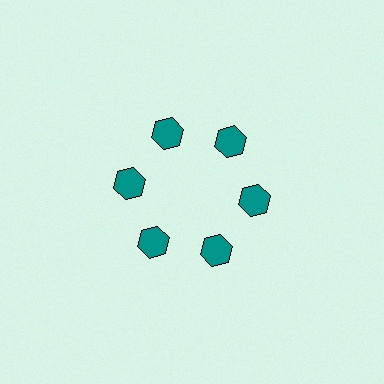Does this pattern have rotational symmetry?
Yes, this pattern has 6-fold rotational symmetry. It looks the same after rotating 60 degrees around the center.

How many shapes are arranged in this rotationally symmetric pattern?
There are 6 shapes, arranged in 6 groups of 1.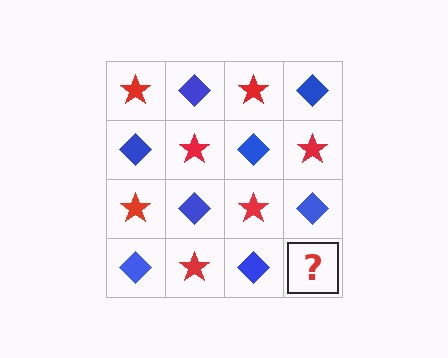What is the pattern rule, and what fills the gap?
The rule is that it alternates red star and blue diamond in a checkerboard pattern. The gap should be filled with a red star.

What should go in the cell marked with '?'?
The missing cell should contain a red star.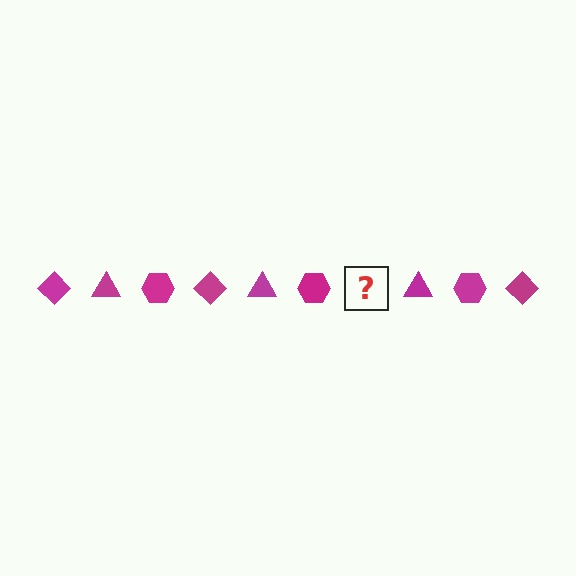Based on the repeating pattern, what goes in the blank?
The blank should be a magenta diamond.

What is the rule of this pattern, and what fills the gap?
The rule is that the pattern cycles through diamond, triangle, hexagon shapes in magenta. The gap should be filled with a magenta diamond.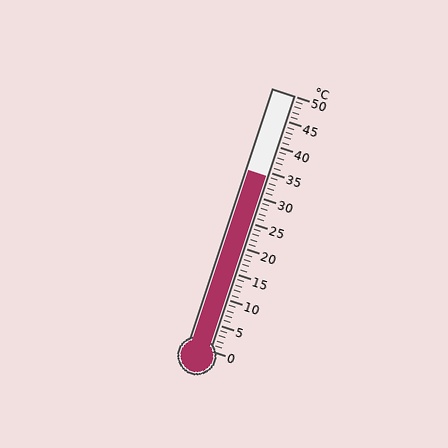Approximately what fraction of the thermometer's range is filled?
The thermometer is filled to approximately 70% of its range.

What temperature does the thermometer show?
The thermometer shows approximately 34°C.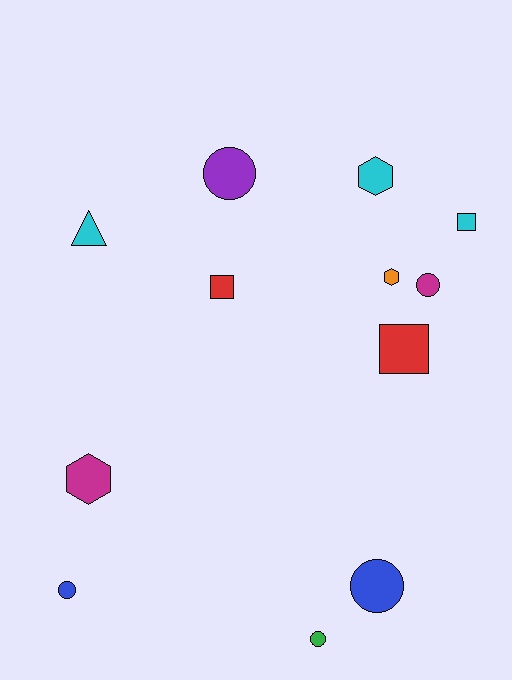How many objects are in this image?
There are 12 objects.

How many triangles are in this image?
There is 1 triangle.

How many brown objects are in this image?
There are no brown objects.